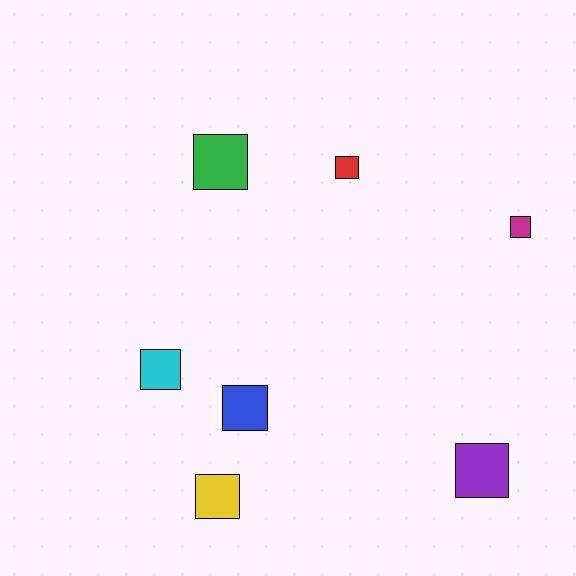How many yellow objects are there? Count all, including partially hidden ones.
There is 1 yellow object.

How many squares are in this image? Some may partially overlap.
There are 7 squares.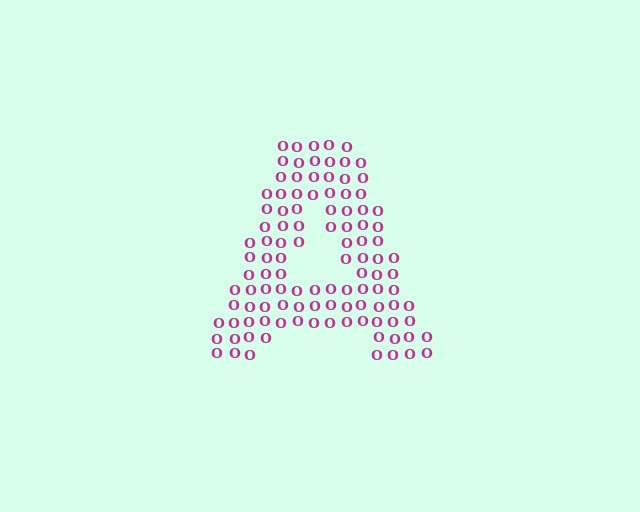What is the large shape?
The large shape is the letter A.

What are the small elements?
The small elements are letter O's.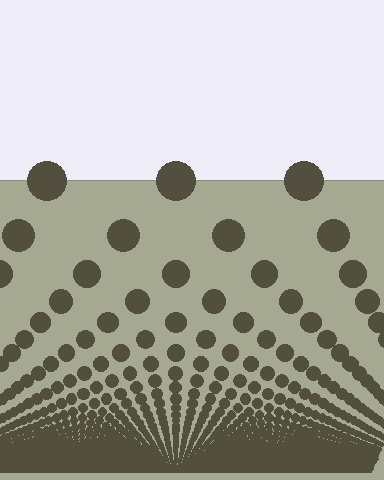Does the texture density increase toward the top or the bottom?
Density increases toward the bottom.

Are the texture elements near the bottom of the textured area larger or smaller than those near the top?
Smaller. The gradient is inverted — elements near the bottom are smaller and denser.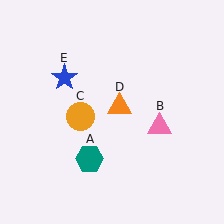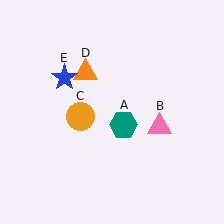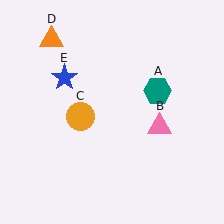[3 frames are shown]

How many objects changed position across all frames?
2 objects changed position: teal hexagon (object A), orange triangle (object D).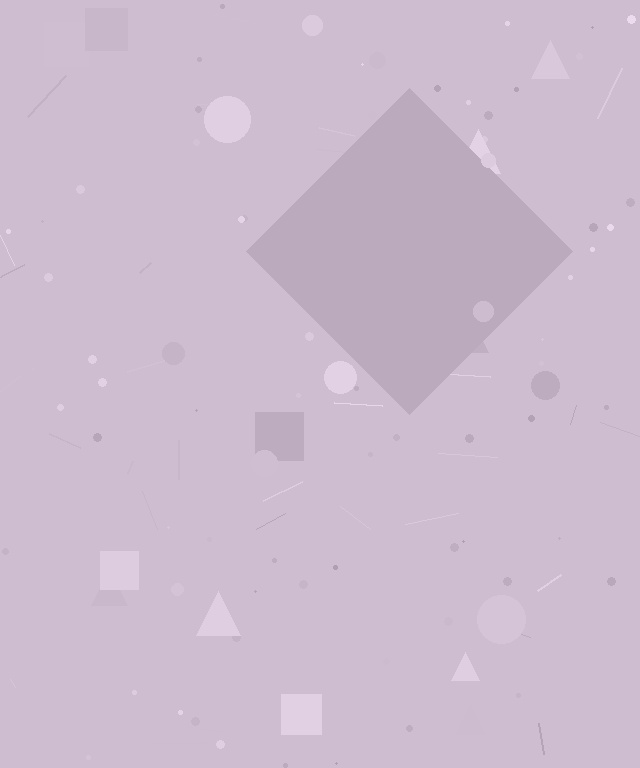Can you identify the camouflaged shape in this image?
The camouflaged shape is a diamond.